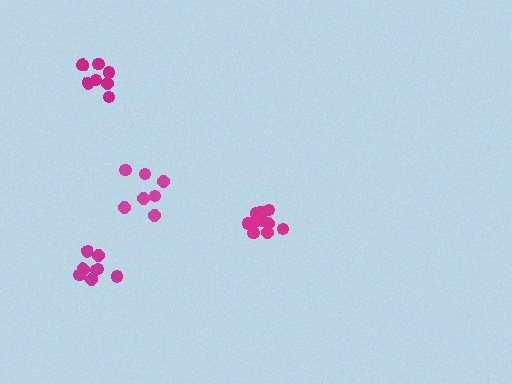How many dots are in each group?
Group 1: 8 dots, Group 2: 8 dots, Group 3: 7 dots, Group 4: 12 dots (35 total).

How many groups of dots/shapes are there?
There are 4 groups.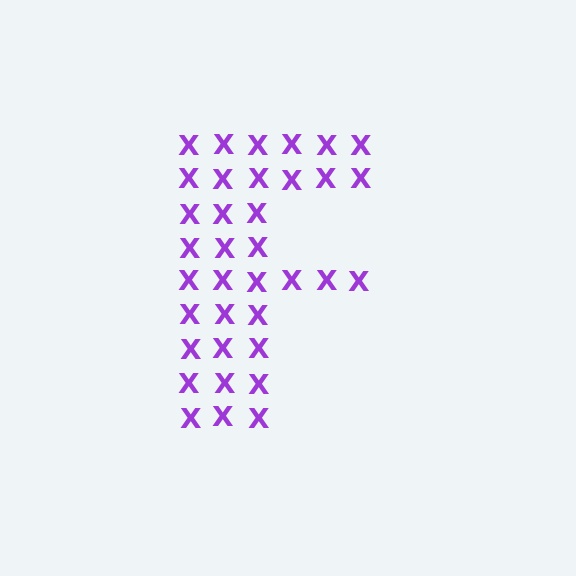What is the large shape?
The large shape is the letter F.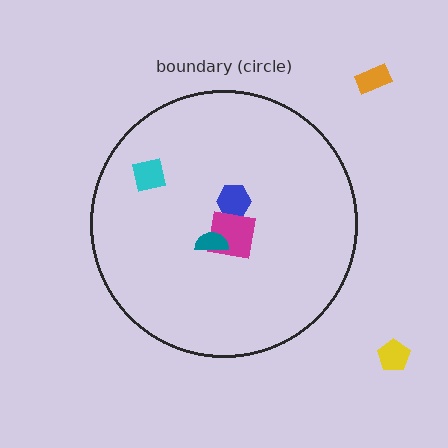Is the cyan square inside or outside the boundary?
Inside.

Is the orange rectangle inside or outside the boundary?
Outside.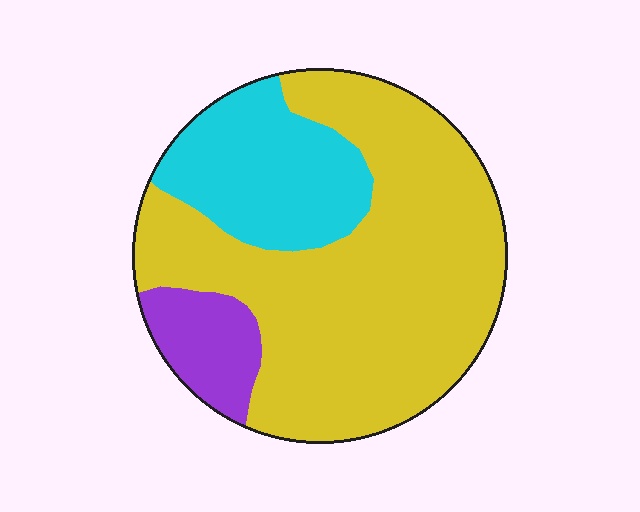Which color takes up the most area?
Yellow, at roughly 65%.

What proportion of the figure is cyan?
Cyan takes up less than a quarter of the figure.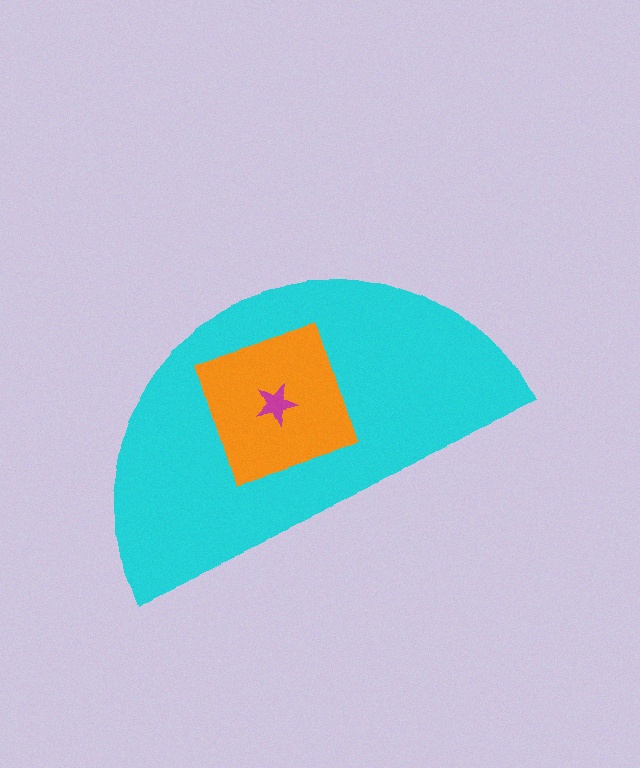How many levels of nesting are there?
3.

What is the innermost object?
The magenta star.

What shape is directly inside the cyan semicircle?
The orange diamond.